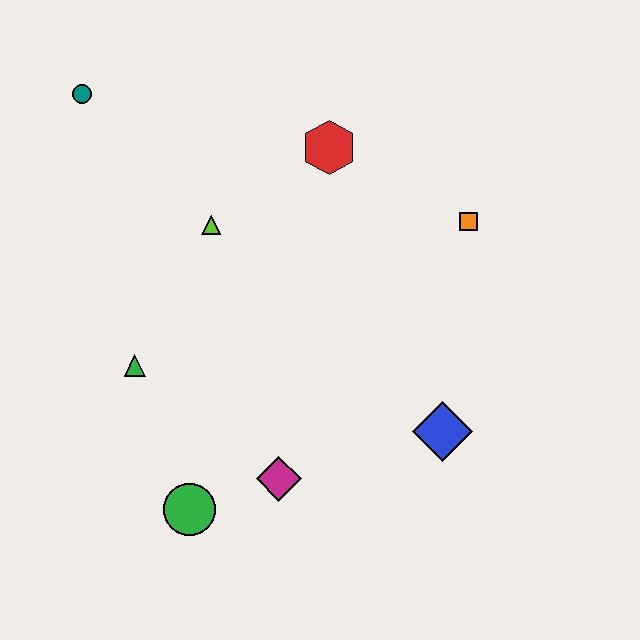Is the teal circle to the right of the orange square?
No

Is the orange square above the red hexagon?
No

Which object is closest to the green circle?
The magenta diamond is closest to the green circle.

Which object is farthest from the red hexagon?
The green circle is farthest from the red hexagon.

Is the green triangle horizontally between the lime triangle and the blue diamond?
No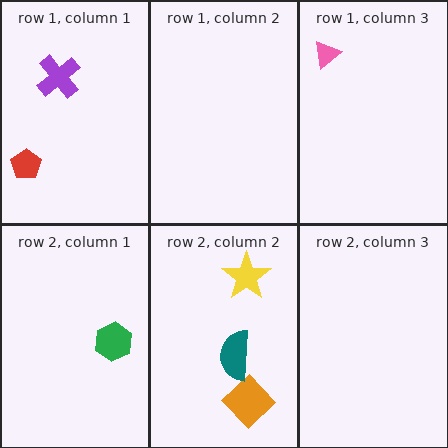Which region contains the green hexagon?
The row 2, column 1 region.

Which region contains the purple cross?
The row 1, column 1 region.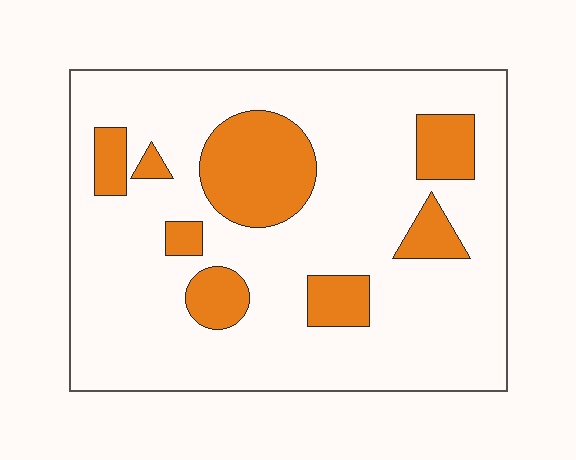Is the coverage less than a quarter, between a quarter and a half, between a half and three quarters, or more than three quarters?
Less than a quarter.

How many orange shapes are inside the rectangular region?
8.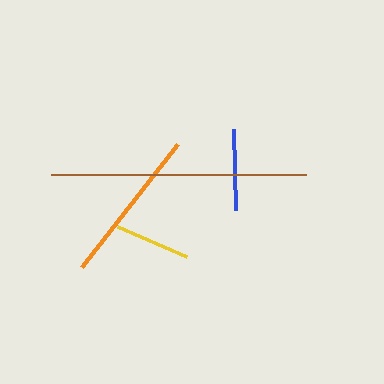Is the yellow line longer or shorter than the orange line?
The orange line is longer than the yellow line.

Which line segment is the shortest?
The yellow line is the shortest at approximately 76 pixels.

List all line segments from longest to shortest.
From longest to shortest: brown, orange, blue, yellow.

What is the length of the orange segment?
The orange segment is approximately 155 pixels long.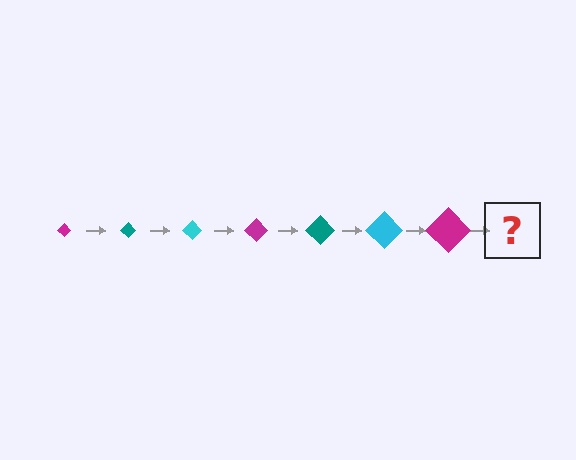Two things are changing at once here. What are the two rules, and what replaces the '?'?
The two rules are that the diamond grows larger each step and the color cycles through magenta, teal, and cyan. The '?' should be a teal diamond, larger than the previous one.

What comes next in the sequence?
The next element should be a teal diamond, larger than the previous one.